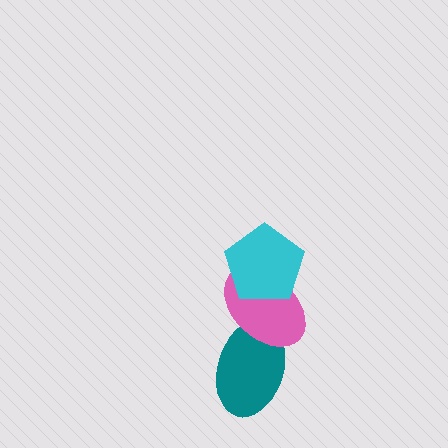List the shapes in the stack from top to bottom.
From top to bottom: the cyan pentagon, the pink ellipse, the teal ellipse.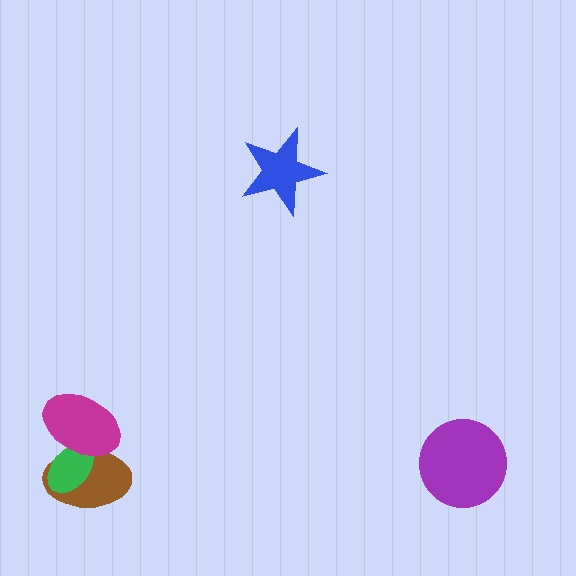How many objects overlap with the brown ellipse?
2 objects overlap with the brown ellipse.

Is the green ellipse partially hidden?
Yes, it is partially covered by another shape.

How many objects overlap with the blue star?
0 objects overlap with the blue star.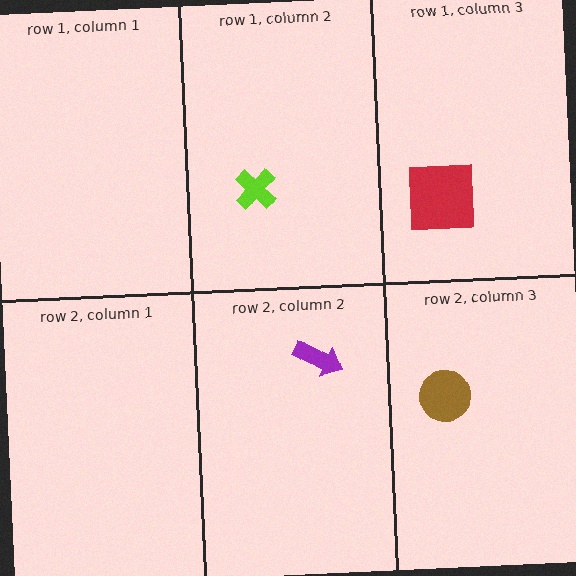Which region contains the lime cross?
The row 1, column 2 region.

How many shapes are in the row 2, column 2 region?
1.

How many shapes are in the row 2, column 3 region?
1.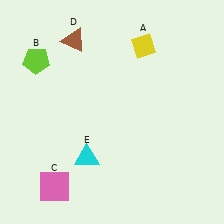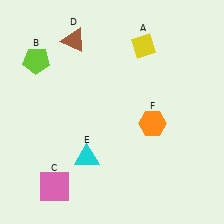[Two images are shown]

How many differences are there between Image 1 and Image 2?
There is 1 difference between the two images.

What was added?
An orange hexagon (F) was added in Image 2.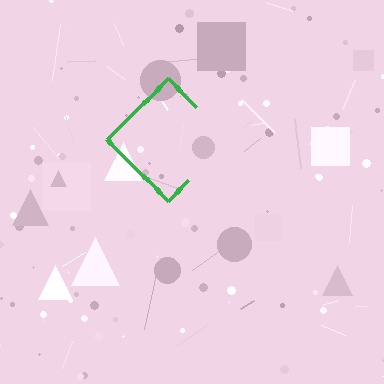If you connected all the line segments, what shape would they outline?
They would outline a diamond.